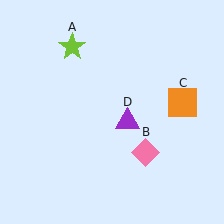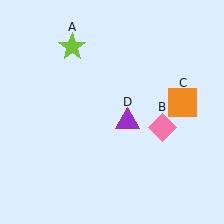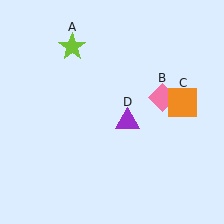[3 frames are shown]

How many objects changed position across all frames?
1 object changed position: pink diamond (object B).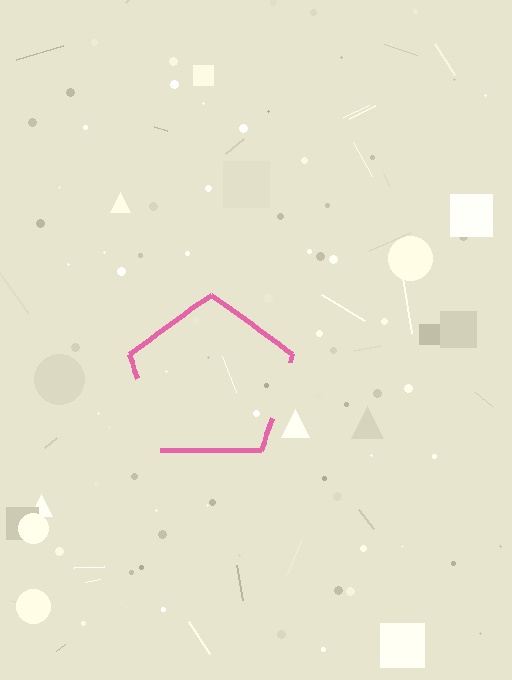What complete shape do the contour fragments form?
The contour fragments form a pentagon.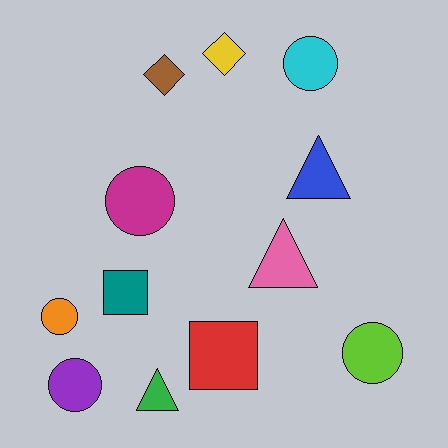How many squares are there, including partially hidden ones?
There are 2 squares.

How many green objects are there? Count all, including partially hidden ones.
There is 1 green object.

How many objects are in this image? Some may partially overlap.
There are 12 objects.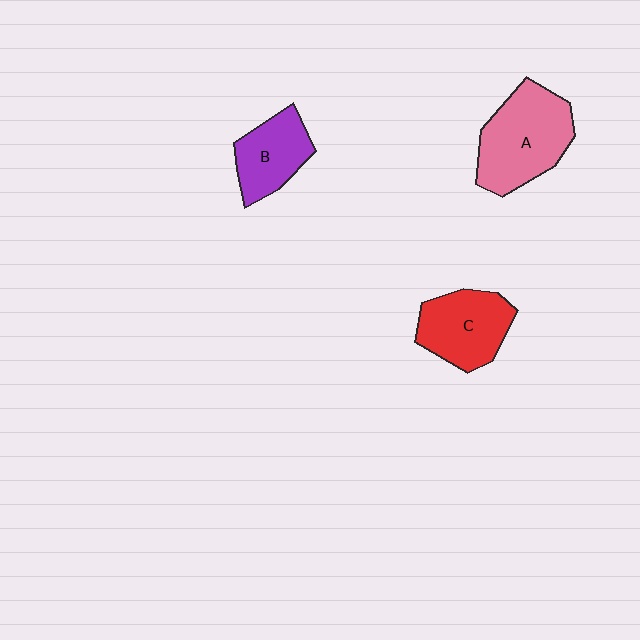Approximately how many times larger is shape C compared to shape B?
Approximately 1.2 times.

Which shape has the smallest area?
Shape B (purple).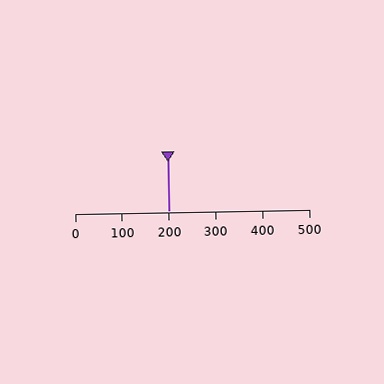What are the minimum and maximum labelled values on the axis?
The axis runs from 0 to 500.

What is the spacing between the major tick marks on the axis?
The major ticks are spaced 100 apart.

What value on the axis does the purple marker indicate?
The marker indicates approximately 200.